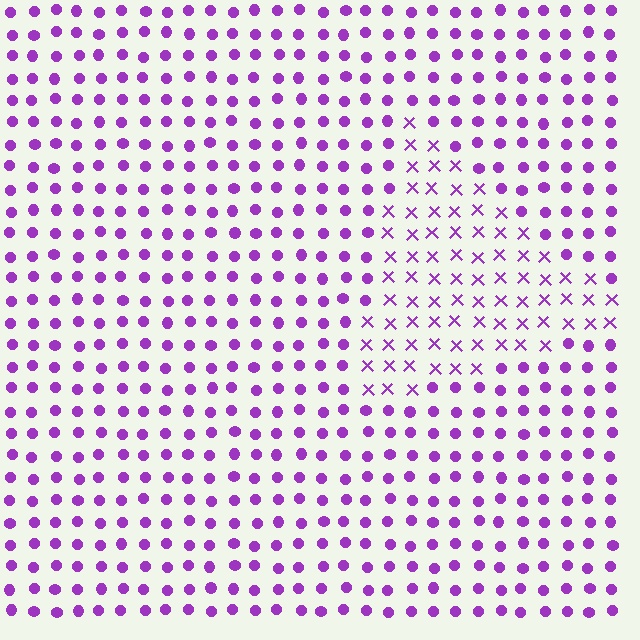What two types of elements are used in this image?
The image uses X marks inside the triangle region and circles outside it.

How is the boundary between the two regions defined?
The boundary is defined by a change in element shape: X marks inside vs. circles outside. All elements share the same color and spacing.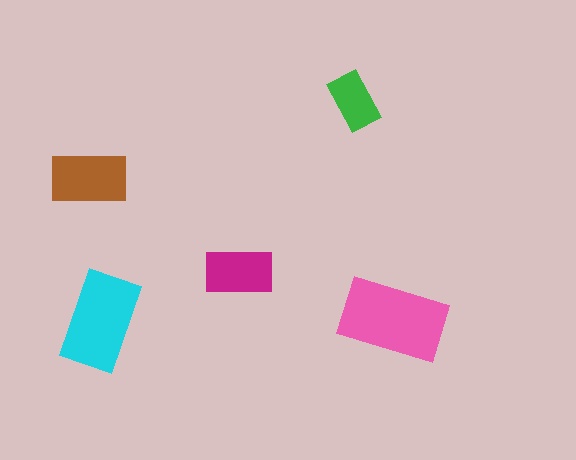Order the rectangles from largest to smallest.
the pink one, the cyan one, the brown one, the magenta one, the green one.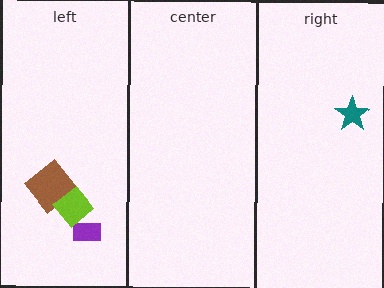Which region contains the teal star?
The right region.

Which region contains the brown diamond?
The left region.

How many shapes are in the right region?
1.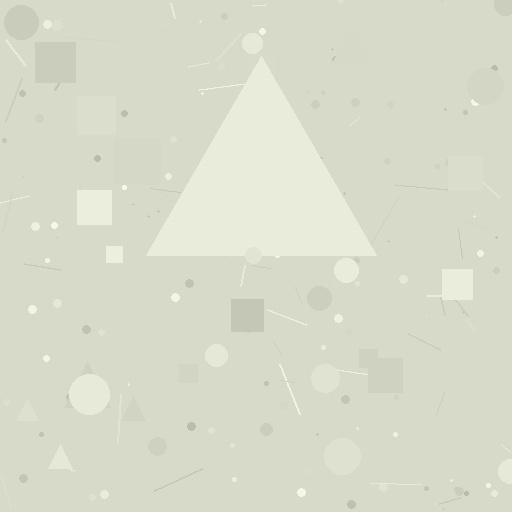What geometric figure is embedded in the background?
A triangle is embedded in the background.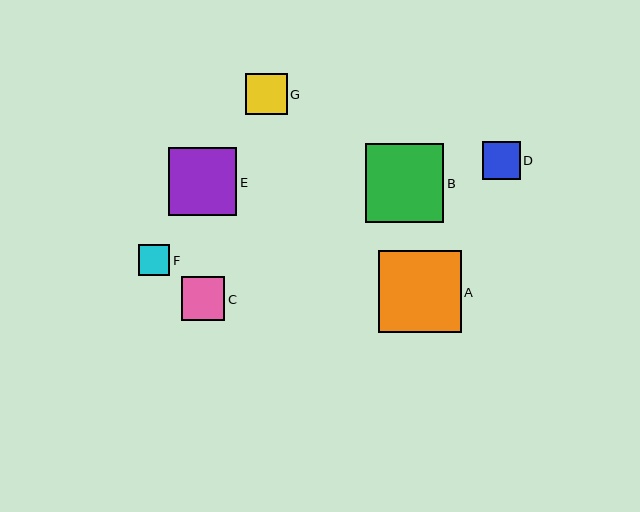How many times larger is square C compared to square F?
Square C is approximately 1.4 times the size of square F.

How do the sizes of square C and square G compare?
Square C and square G are approximately the same size.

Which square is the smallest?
Square F is the smallest with a size of approximately 31 pixels.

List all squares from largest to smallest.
From largest to smallest: A, B, E, C, G, D, F.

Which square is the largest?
Square A is the largest with a size of approximately 82 pixels.